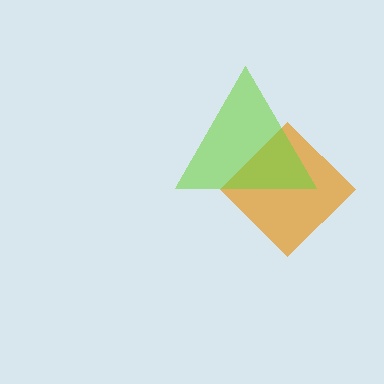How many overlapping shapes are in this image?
There are 2 overlapping shapes in the image.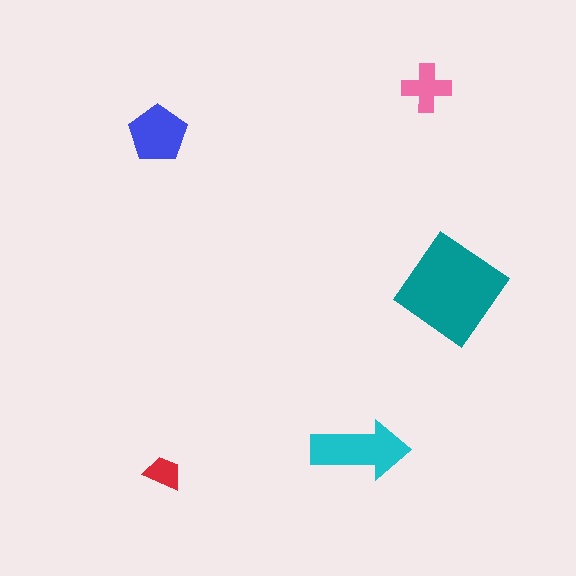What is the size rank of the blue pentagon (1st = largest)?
3rd.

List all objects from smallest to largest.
The red trapezoid, the pink cross, the blue pentagon, the cyan arrow, the teal diamond.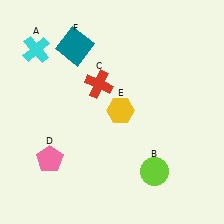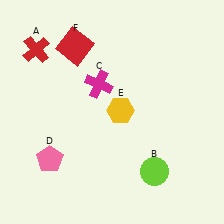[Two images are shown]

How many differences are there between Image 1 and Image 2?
There are 3 differences between the two images.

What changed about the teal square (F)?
In Image 1, F is teal. In Image 2, it changed to red.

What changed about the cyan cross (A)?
In Image 1, A is cyan. In Image 2, it changed to red.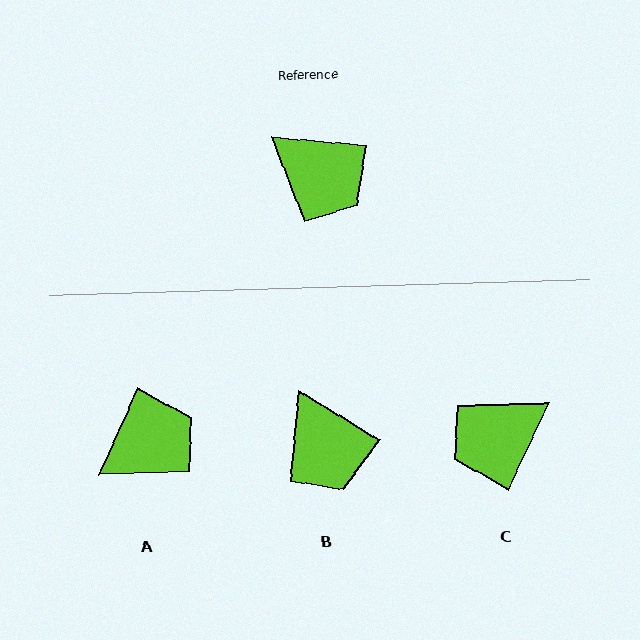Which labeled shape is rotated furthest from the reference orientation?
C, about 110 degrees away.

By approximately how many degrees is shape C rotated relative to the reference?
Approximately 110 degrees clockwise.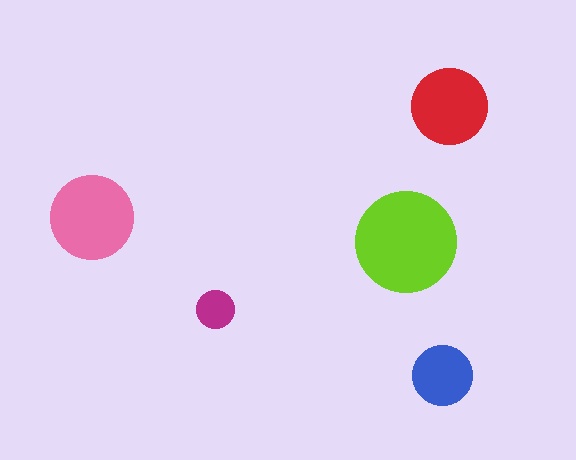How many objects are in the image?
There are 5 objects in the image.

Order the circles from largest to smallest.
the lime one, the pink one, the red one, the blue one, the magenta one.